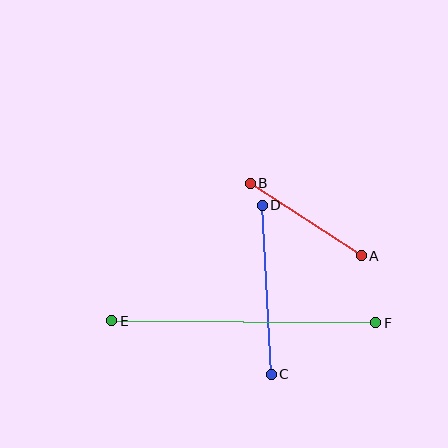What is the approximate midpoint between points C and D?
The midpoint is at approximately (267, 290) pixels.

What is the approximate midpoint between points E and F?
The midpoint is at approximately (244, 322) pixels.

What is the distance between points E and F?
The distance is approximately 264 pixels.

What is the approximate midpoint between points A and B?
The midpoint is at approximately (306, 219) pixels.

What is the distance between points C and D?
The distance is approximately 169 pixels.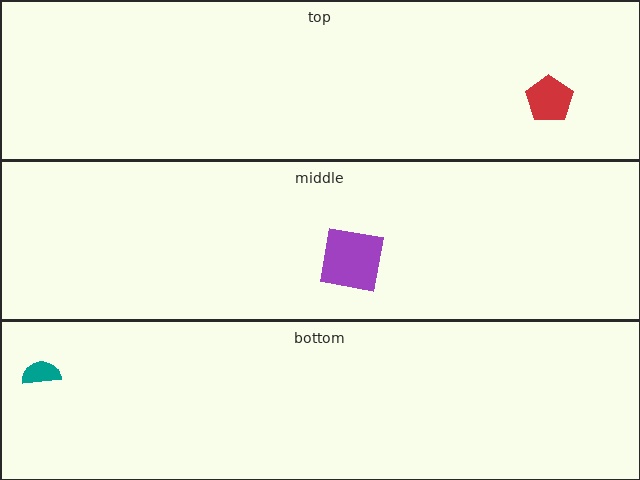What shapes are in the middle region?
The purple square.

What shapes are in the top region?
The red pentagon.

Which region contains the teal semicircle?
The bottom region.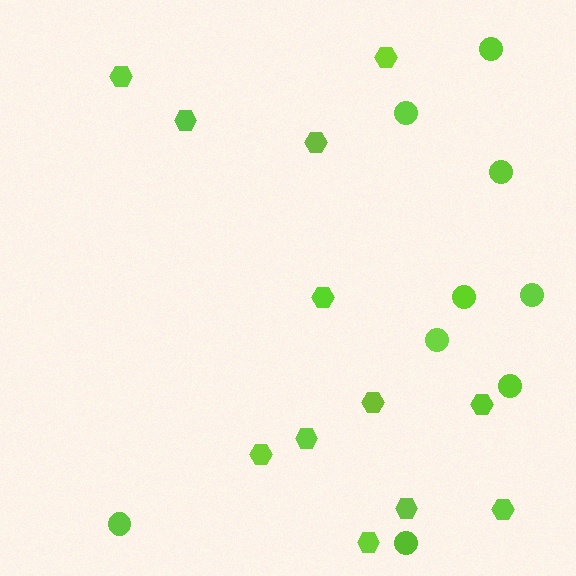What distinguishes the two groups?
There are 2 groups: one group of hexagons (12) and one group of circles (9).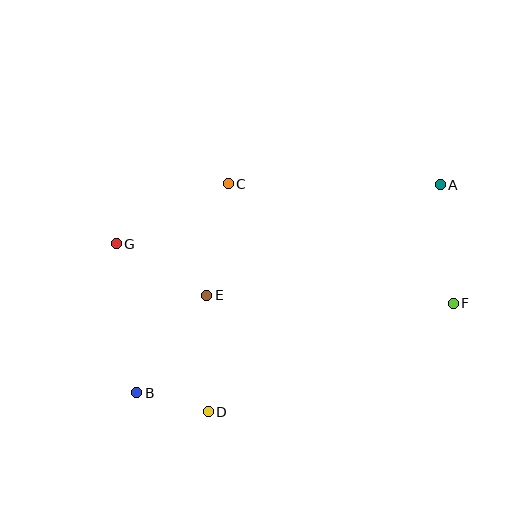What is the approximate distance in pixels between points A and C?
The distance between A and C is approximately 212 pixels.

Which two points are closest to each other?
Points B and D are closest to each other.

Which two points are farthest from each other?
Points A and B are farthest from each other.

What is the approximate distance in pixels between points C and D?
The distance between C and D is approximately 229 pixels.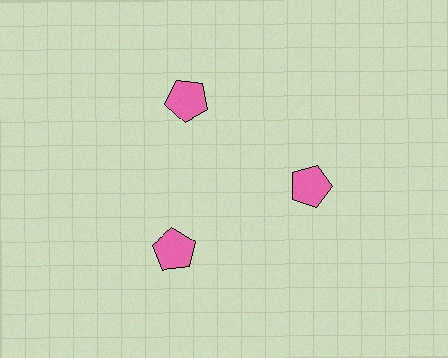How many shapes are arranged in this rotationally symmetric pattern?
There are 3 shapes, arranged in 3 groups of 1.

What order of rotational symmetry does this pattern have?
This pattern has 3-fold rotational symmetry.